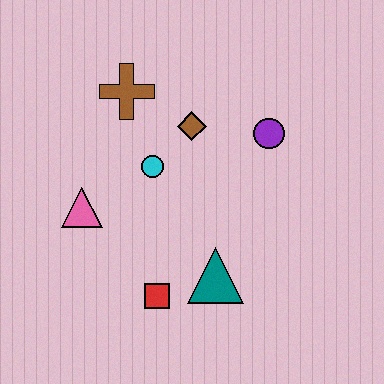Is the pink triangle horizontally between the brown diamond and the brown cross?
No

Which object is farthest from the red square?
The brown cross is farthest from the red square.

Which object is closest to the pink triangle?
The cyan circle is closest to the pink triangle.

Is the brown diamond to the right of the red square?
Yes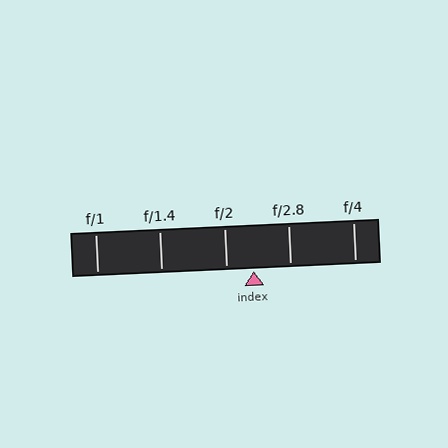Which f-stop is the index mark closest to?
The index mark is closest to f/2.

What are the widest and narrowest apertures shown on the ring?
The widest aperture shown is f/1 and the narrowest is f/4.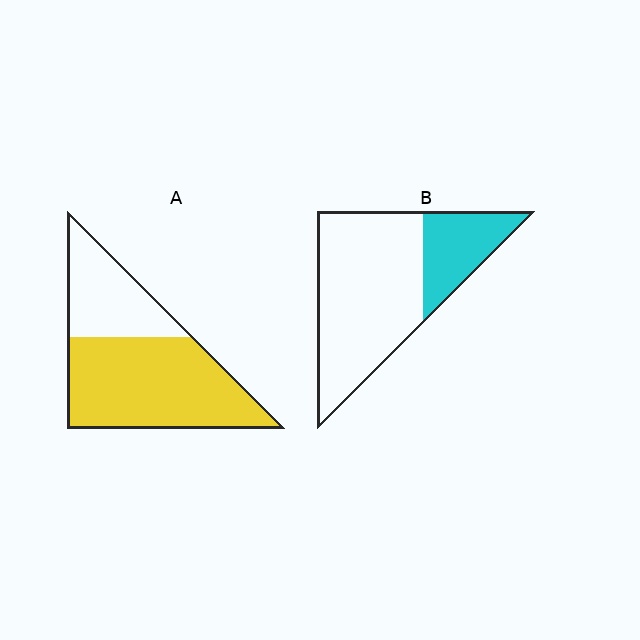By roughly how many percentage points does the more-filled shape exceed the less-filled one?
By roughly 40 percentage points (A over B).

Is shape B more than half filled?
No.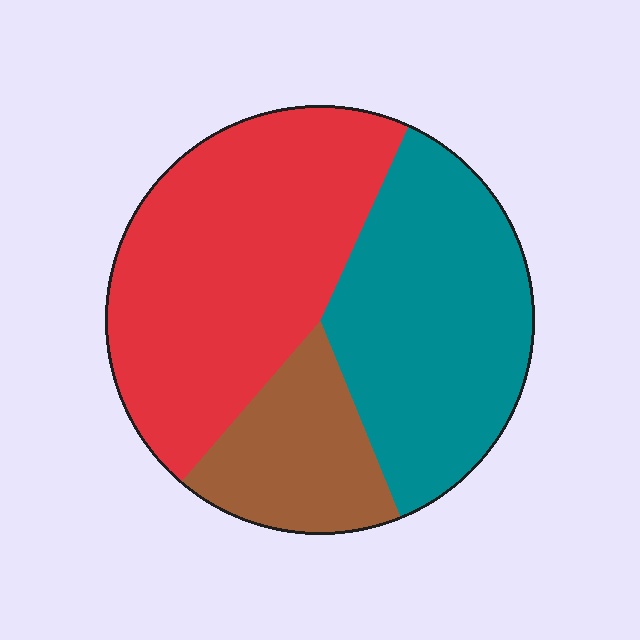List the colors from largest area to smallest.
From largest to smallest: red, teal, brown.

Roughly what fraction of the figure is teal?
Teal covers around 35% of the figure.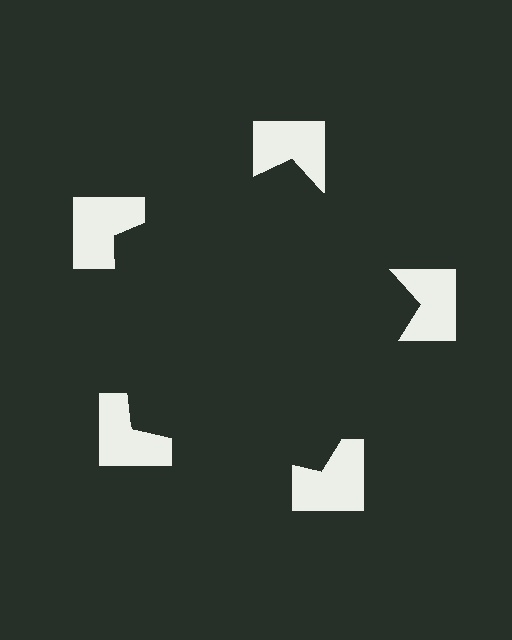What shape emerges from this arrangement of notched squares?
An illusory pentagon — its edges are inferred from the aligned wedge cuts in the notched squares, not physically drawn.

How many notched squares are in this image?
There are 5 — one at each vertex of the illusory pentagon.